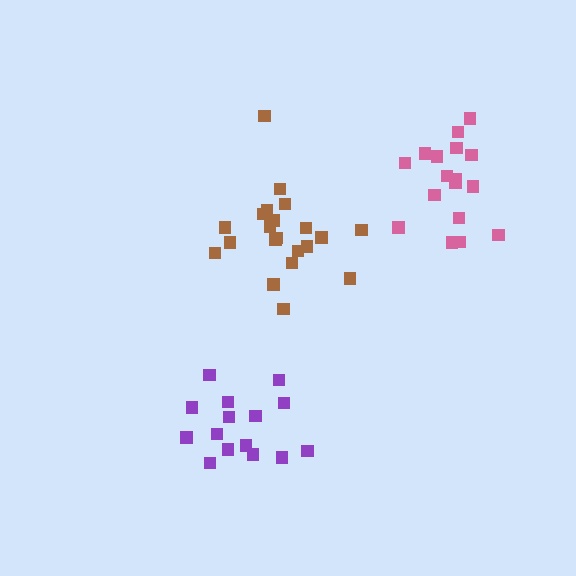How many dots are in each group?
Group 1: 15 dots, Group 2: 17 dots, Group 3: 21 dots (53 total).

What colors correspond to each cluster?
The clusters are colored: purple, pink, brown.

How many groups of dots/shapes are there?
There are 3 groups.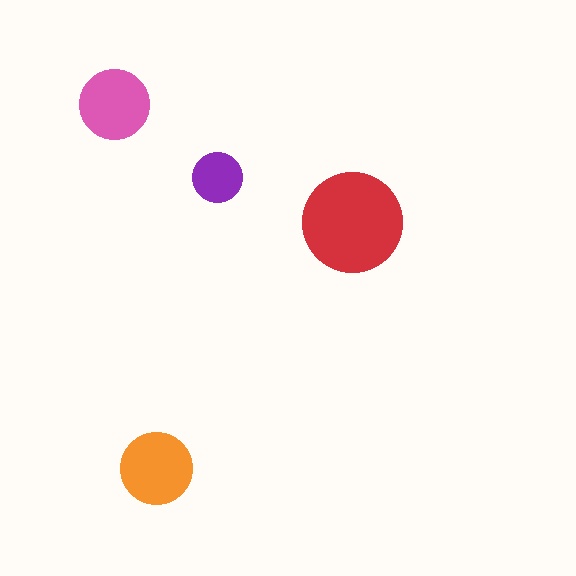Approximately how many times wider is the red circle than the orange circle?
About 1.5 times wider.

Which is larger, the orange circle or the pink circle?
The orange one.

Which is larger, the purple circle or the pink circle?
The pink one.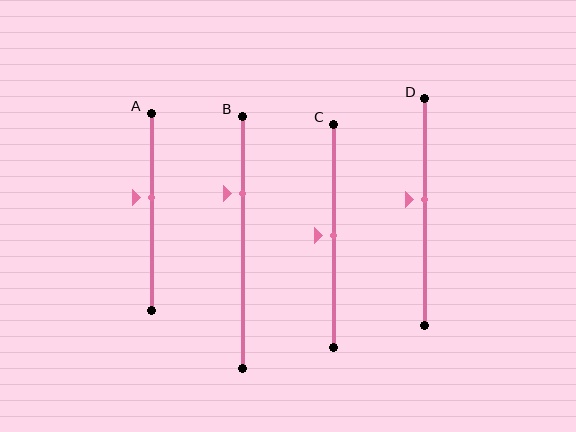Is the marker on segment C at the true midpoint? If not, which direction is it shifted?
Yes, the marker on segment C is at the true midpoint.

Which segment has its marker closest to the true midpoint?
Segment C has its marker closest to the true midpoint.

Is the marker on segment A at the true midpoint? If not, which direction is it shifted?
No, the marker on segment A is shifted upward by about 8% of the segment length.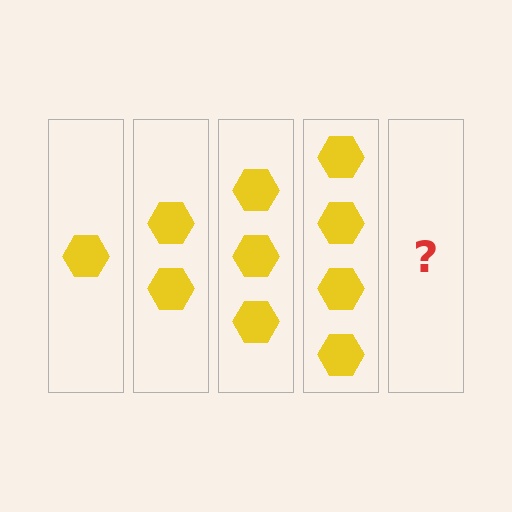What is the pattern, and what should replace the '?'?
The pattern is that each step adds one more hexagon. The '?' should be 5 hexagons.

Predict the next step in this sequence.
The next step is 5 hexagons.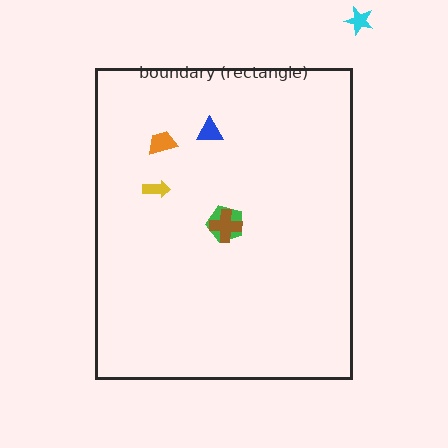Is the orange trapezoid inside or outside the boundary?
Inside.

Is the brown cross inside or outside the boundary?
Inside.